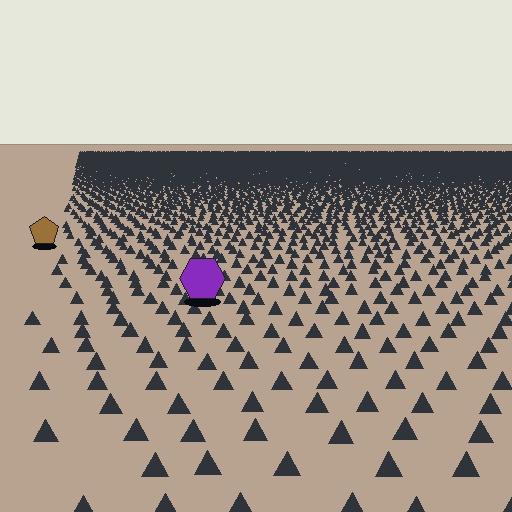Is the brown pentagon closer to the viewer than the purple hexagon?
No. The purple hexagon is closer — you can tell from the texture gradient: the ground texture is coarser near it.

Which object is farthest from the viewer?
The brown pentagon is farthest from the viewer. It appears smaller and the ground texture around it is denser.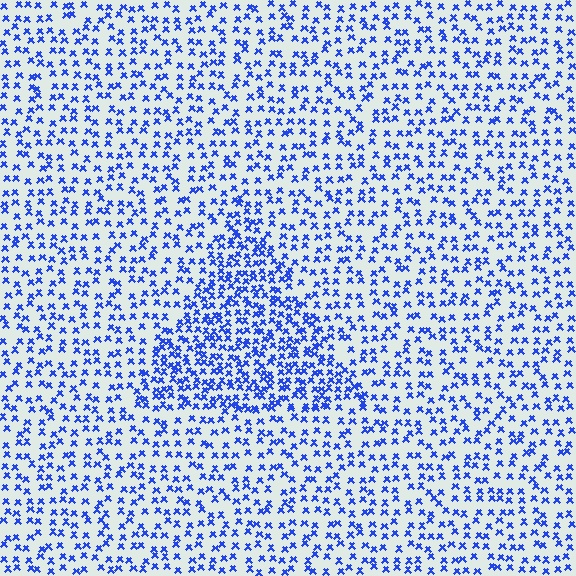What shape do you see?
I see a triangle.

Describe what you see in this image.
The image contains small blue elements arranged at two different densities. A triangle-shaped region is visible where the elements are more densely packed than the surrounding area.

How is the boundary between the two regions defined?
The boundary is defined by a change in element density (approximately 1.9x ratio). All elements are the same color, size, and shape.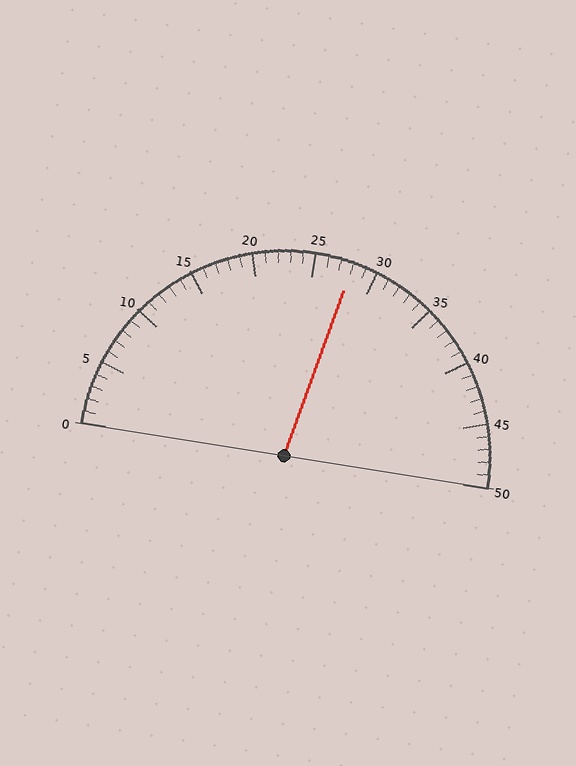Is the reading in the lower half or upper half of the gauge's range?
The reading is in the upper half of the range (0 to 50).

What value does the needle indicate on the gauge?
The needle indicates approximately 28.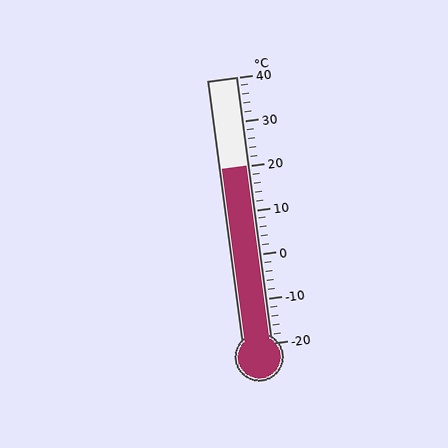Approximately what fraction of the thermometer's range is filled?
The thermometer is filled to approximately 65% of its range.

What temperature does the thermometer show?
The thermometer shows approximately 20°C.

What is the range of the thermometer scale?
The thermometer scale ranges from -20°C to 40°C.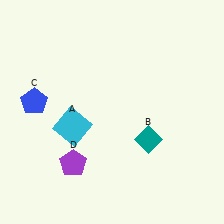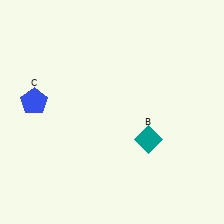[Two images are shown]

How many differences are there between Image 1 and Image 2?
There are 2 differences between the two images.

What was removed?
The purple pentagon (D), the cyan square (A) were removed in Image 2.